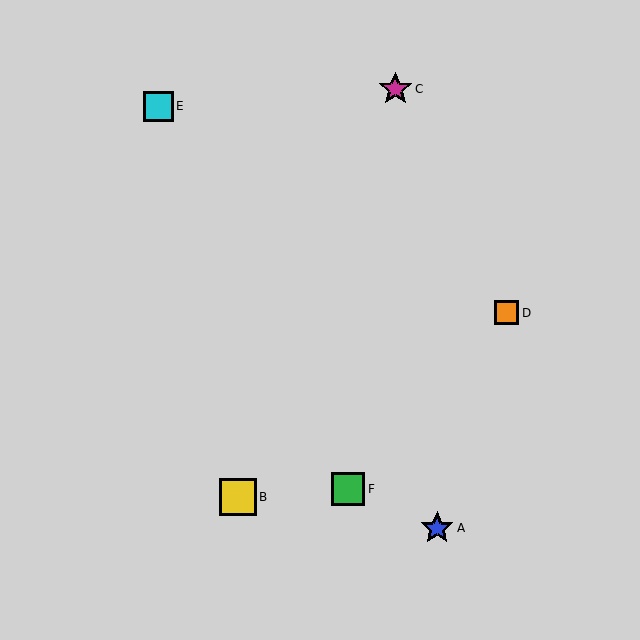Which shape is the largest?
The yellow square (labeled B) is the largest.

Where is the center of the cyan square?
The center of the cyan square is at (158, 106).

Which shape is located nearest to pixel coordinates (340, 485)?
The green square (labeled F) at (348, 489) is nearest to that location.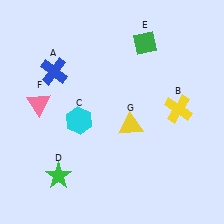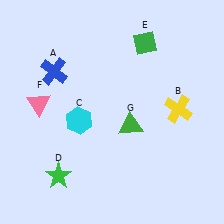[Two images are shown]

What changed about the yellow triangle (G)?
In Image 1, G is yellow. In Image 2, it changed to green.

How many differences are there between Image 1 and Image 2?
There is 1 difference between the two images.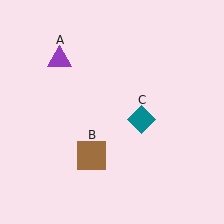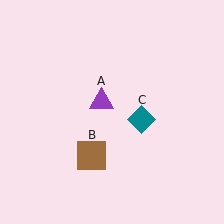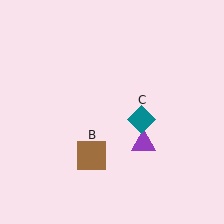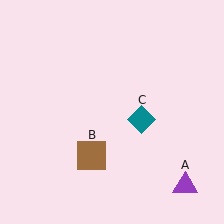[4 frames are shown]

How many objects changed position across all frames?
1 object changed position: purple triangle (object A).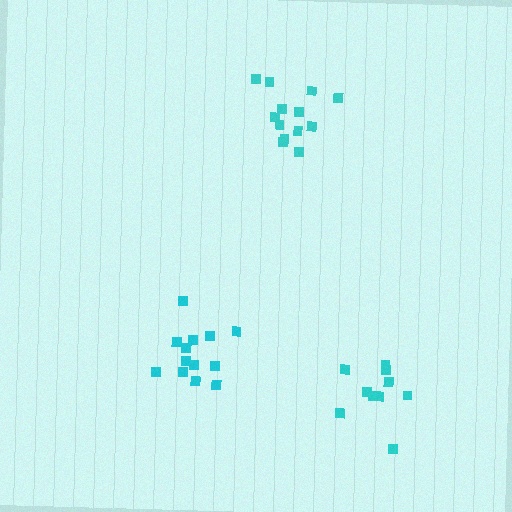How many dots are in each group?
Group 1: 13 dots, Group 2: 13 dots, Group 3: 10 dots (36 total).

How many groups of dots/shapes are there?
There are 3 groups.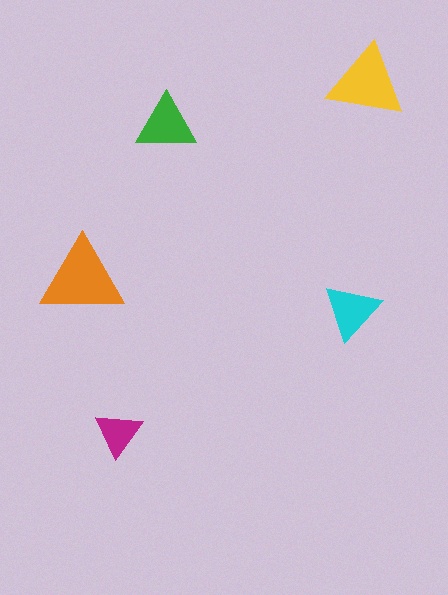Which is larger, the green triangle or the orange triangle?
The orange one.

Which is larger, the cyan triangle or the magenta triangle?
The cyan one.